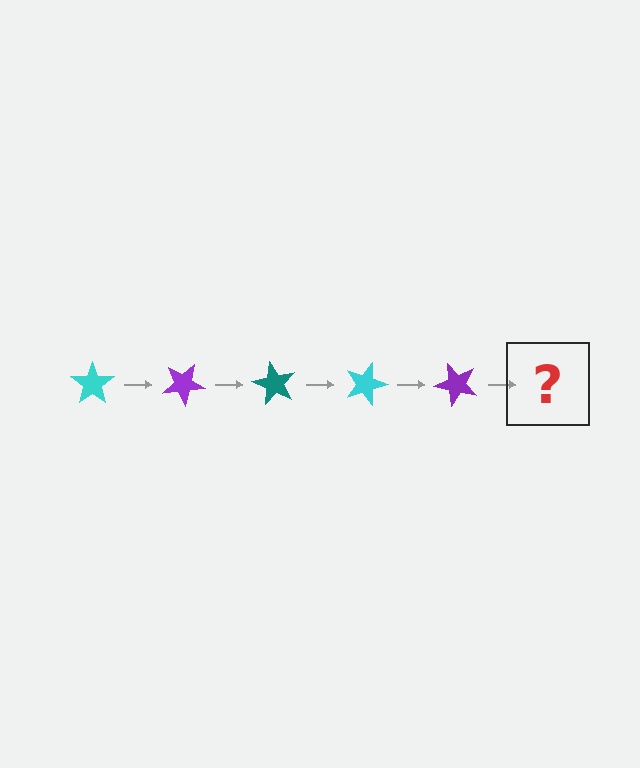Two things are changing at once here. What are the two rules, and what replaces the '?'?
The two rules are that it rotates 30 degrees each step and the color cycles through cyan, purple, and teal. The '?' should be a teal star, rotated 150 degrees from the start.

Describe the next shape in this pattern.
It should be a teal star, rotated 150 degrees from the start.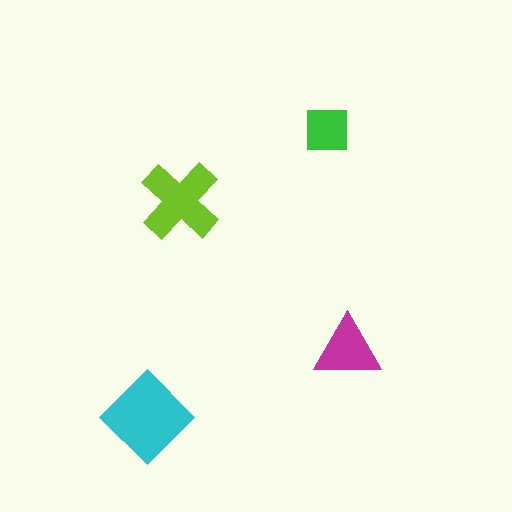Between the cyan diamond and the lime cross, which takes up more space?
The cyan diamond.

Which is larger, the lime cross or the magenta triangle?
The lime cross.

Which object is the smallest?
The green square.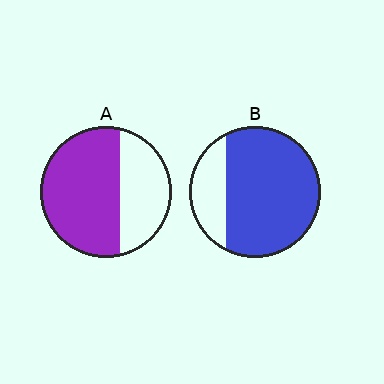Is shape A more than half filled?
Yes.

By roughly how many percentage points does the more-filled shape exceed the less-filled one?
By roughly 15 percentage points (B over A).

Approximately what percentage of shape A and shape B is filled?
A is approximately 65% and B is approximately 75%.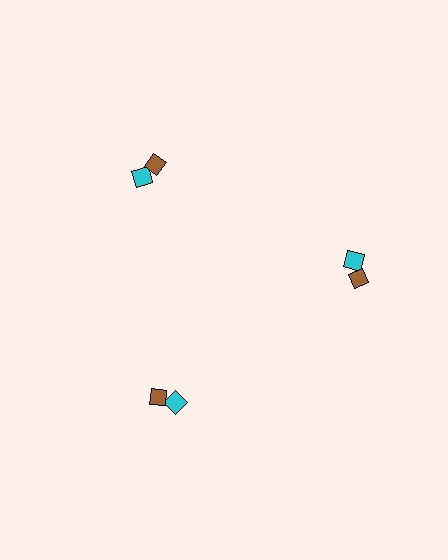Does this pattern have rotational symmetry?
Yes, this pattern has 3-fold rotational symmetry. It looks the same after rotating 120 degrees around the center.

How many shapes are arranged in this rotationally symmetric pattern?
There are 6 shapes, arranged in 3 groups of 2.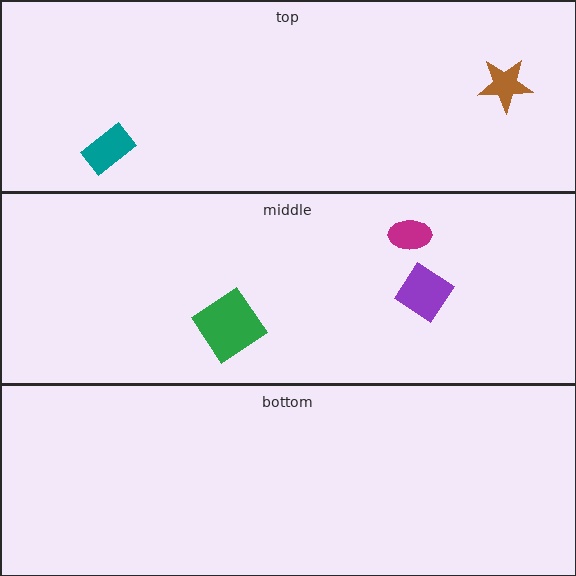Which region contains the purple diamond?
The middle region.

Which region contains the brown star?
The top region.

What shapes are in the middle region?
The purple diamond, the green diamond, the magenta ellipse.